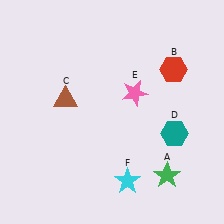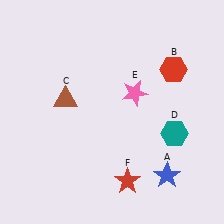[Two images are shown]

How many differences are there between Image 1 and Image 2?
There are 2 differences between the two images.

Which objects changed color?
A changed from green to blue. F changed from cyan to red.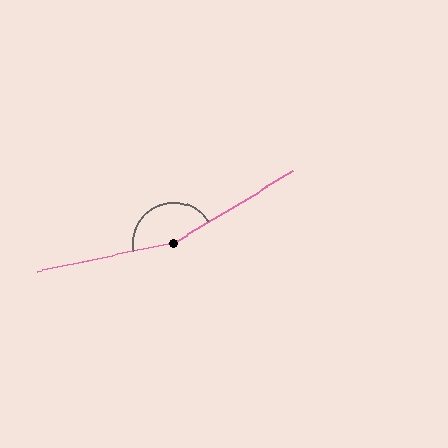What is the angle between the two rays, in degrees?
Approximately 161 degrees.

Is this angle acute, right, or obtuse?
It is obtuse.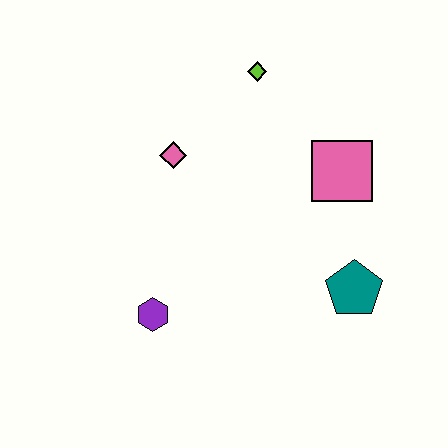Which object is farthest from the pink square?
The purple hexagon is farthest from the pink square.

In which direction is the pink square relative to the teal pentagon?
The pink square is above the teal pentagon.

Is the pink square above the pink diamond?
No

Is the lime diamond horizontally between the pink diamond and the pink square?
Yes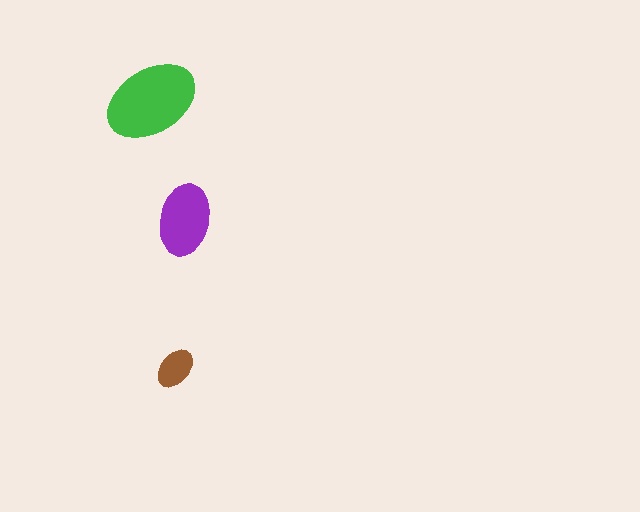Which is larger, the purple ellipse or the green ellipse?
The green one.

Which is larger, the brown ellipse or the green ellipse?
The green one.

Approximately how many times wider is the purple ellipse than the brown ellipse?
About 1.5 times wider.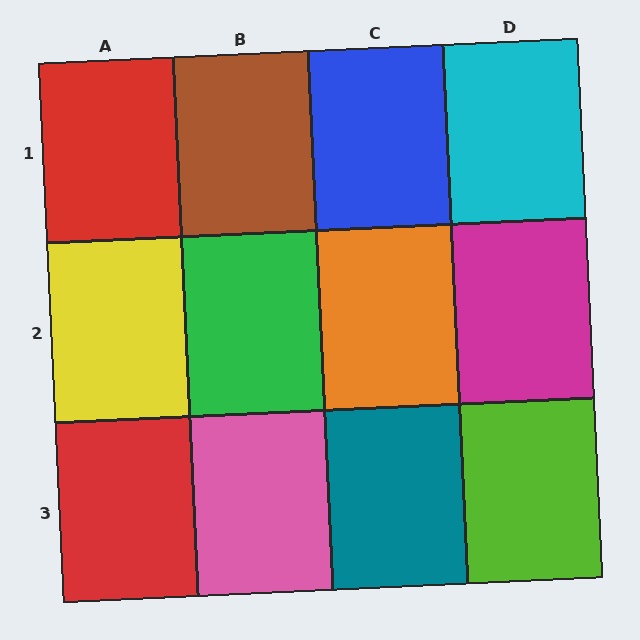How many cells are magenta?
1 cell is magenta.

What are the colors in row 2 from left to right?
Yellow, green, orange, magenta.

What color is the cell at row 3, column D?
Lime.